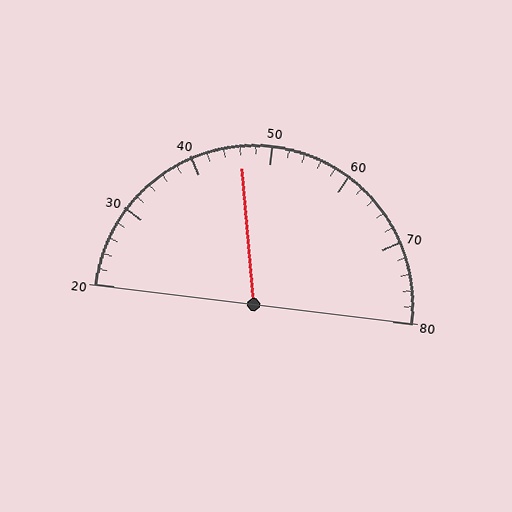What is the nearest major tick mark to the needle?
The nearest major tick mark is 50.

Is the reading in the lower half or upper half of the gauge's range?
The reading is in the lower half of the range (20 to 80).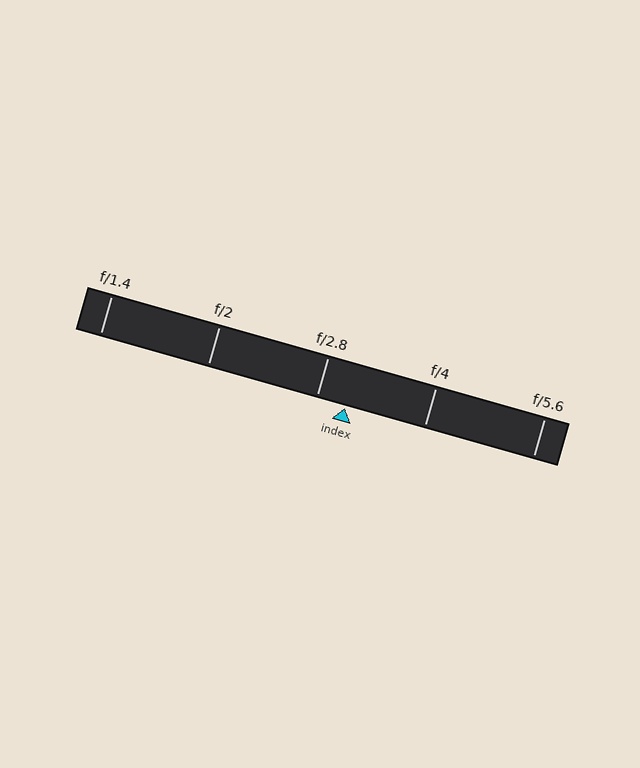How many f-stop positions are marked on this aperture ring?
There are 5 f-stop positions marked.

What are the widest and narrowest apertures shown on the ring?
The widest aperture shown is f/1.4 and the narrowest is f/5.6.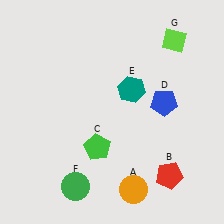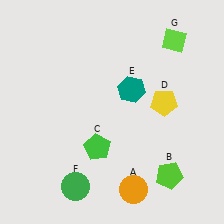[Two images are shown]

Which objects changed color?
B changed from red to lime. D changed from blue to yellow.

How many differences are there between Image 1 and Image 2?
There are 2 differences between the two images.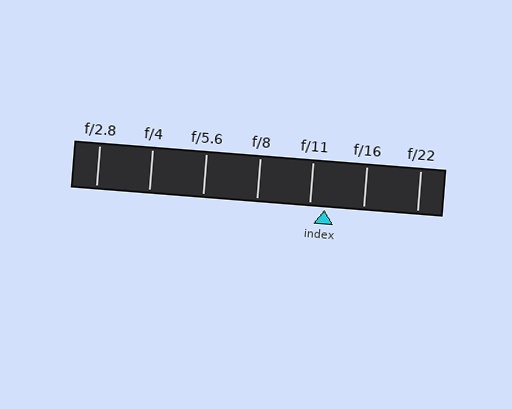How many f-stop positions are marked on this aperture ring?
There are 7 f-stop positions marked.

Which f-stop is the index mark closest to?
The index mark is closest to f/11.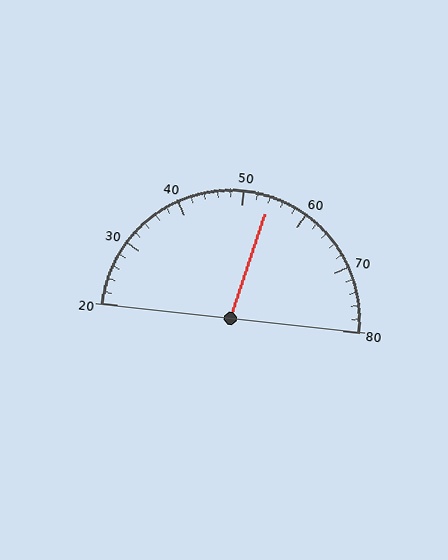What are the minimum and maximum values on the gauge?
The gauge ranges from 20 to 80.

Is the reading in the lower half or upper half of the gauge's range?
The reading is in the upper half of the range (20 to 80).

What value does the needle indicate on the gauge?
The needle indicates approximately 54.